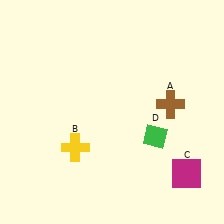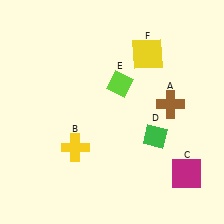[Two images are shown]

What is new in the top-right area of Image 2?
A lime diamond (E) was added in the top-right area of Image 2.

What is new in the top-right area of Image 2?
A yellow square (F) was added in the top-right area of Image 2.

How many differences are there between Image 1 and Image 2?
There are 2 differences between the two images.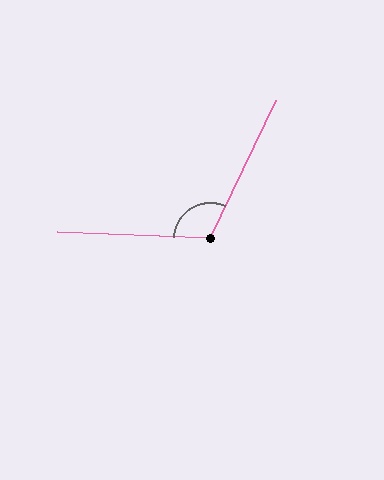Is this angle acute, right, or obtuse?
It is obtuse.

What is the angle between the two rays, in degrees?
Approximately 113 degrees.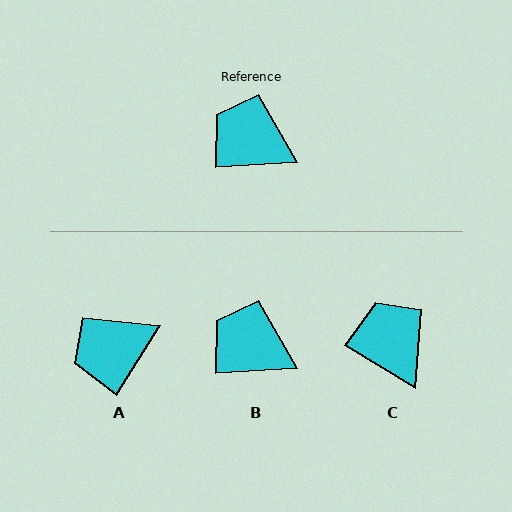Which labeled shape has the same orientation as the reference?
B.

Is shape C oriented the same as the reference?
No, it is off by about 34 degrees.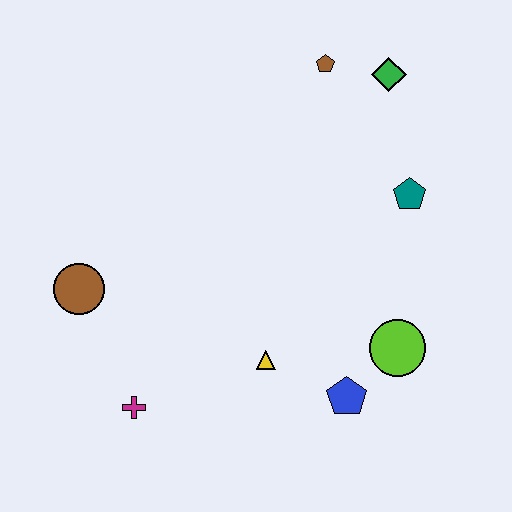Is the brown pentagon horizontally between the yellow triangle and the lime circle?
Yes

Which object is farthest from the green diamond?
The magenta cross is farthest from the green diamond.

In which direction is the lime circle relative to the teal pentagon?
The lime circle is below the teal pentagon.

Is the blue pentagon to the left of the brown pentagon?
No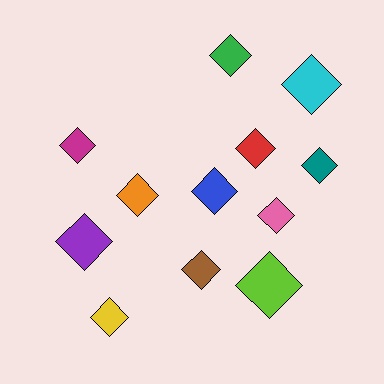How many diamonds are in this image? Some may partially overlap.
There are 12 diamonds.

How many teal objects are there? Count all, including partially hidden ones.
There is 1 teal object.